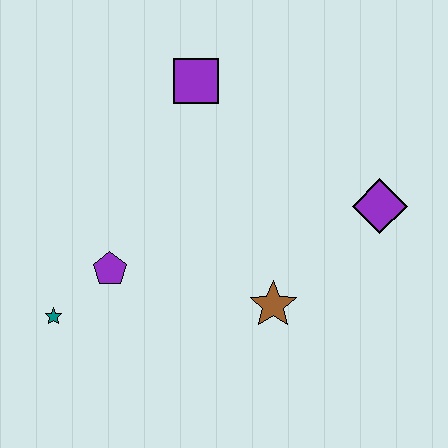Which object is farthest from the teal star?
The purple diamond is farthest from the teal star.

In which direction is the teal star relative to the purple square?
The teal star is below the purple square.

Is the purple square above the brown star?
Yes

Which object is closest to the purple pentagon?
The teal star is closest to the purple pentagon.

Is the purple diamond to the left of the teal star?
No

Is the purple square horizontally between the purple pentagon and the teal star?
No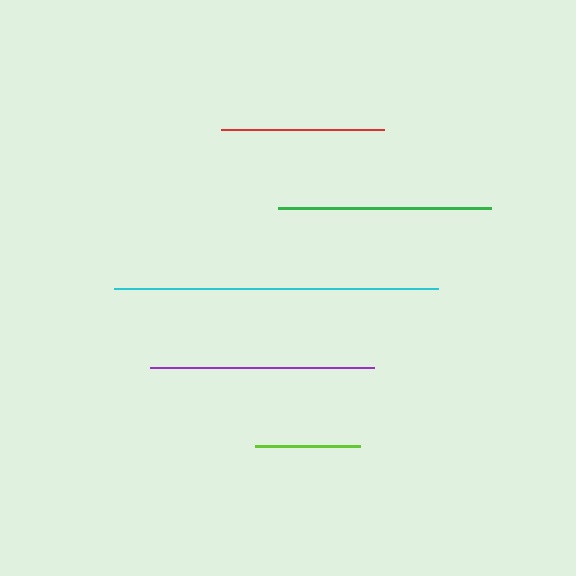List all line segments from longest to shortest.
From longest to shortest: cyan, purple, green, red, lime.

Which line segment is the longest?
The cyan line is the longest at approximately 324 pixels.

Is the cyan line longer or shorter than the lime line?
The cyan line is longer than the lime line.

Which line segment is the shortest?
The lime line is the shortest at approximately 105 pixels.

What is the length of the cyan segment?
The cyan segment is approximately 324 pixels long.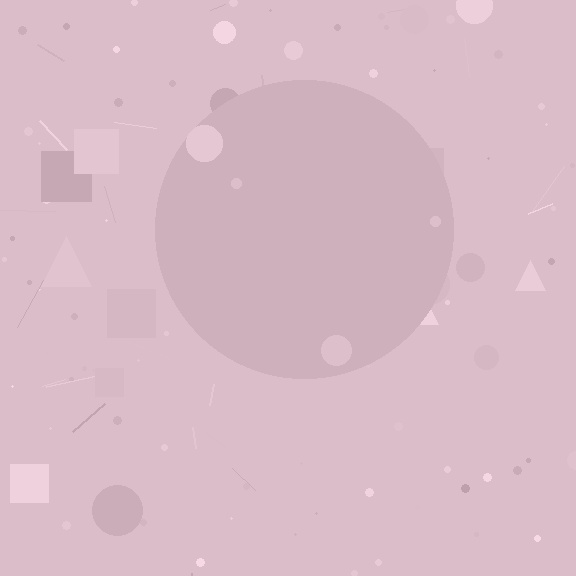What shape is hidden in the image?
A circle is hidden in the image.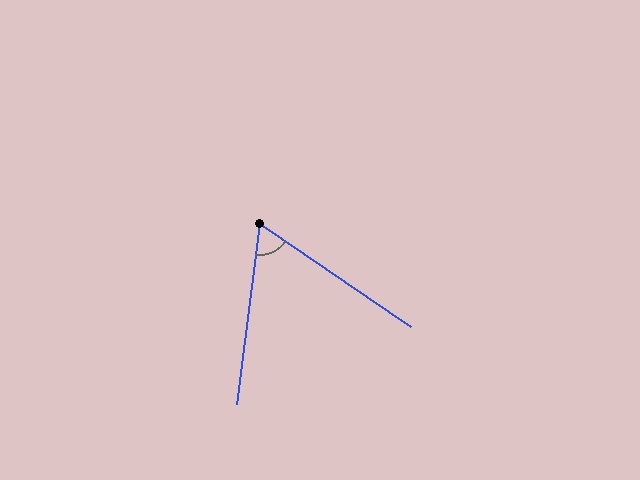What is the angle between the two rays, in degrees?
Approximately 63 degrees.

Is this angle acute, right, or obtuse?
It is acute.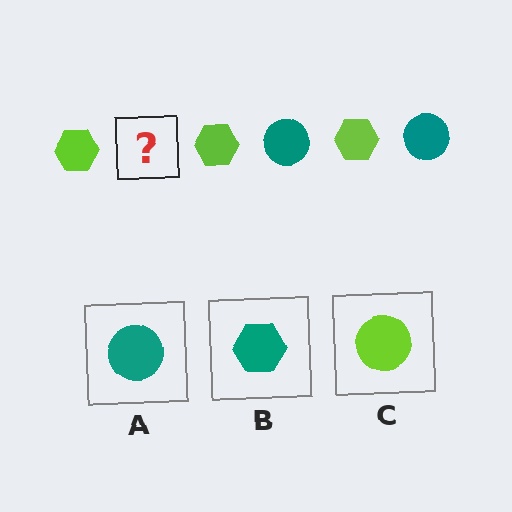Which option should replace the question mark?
Option A.